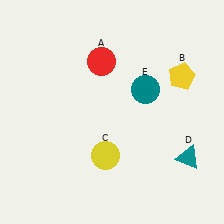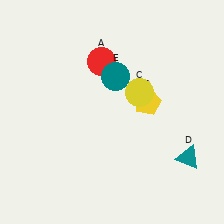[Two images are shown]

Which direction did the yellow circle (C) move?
The yellow circle (C) moved up.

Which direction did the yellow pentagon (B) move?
The yellow pentagon (B) moved left.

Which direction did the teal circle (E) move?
The teal circle (E) moved left.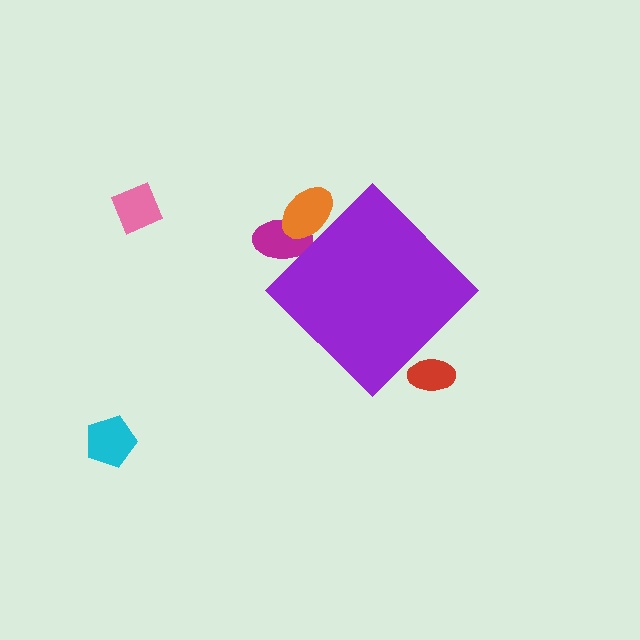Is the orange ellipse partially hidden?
Yes, the orange ellipse is partially hidden behind the purple diamond.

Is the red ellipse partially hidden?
Yes, the red ellipse is partially hidden behind the purple diamond.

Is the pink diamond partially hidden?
No, the pink diamond is fully visible.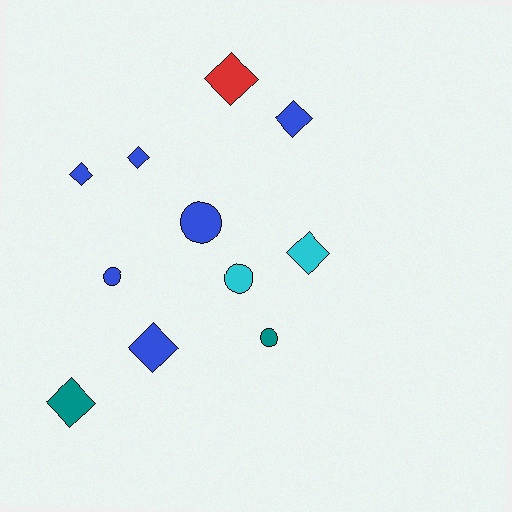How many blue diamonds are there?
There are 4 blue diamonds.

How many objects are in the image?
There are 11 objects.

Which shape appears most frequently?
Diamond, with 7 objects.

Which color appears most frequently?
Blue, with 6 objects.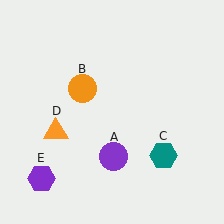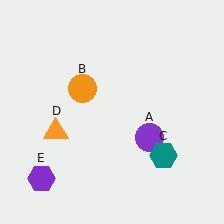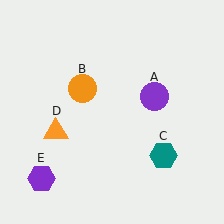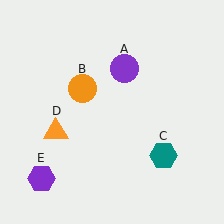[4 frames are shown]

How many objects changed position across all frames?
1 object changed position: purple circle (object A).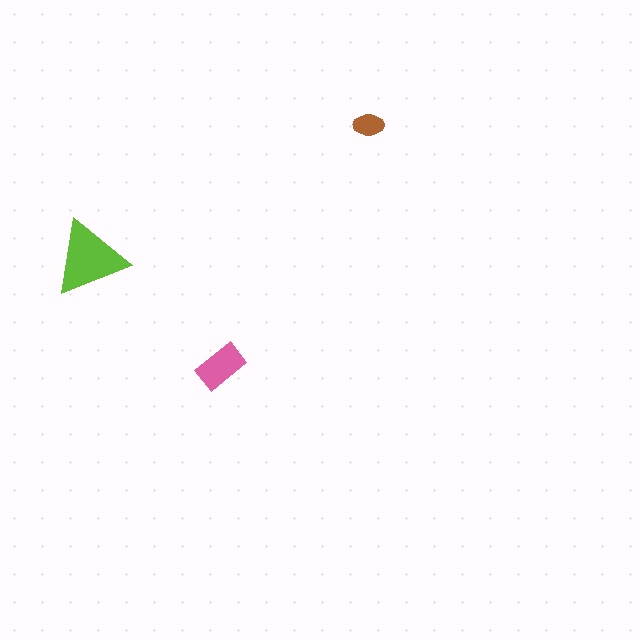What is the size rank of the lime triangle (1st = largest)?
1st.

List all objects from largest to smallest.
The lime triangle, the pink rectangle, the brown ellipse.